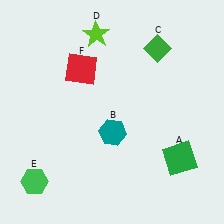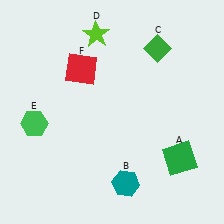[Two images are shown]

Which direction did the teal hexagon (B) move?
The teal hexagon (B) moved down.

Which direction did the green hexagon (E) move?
The green hexagon (E) moved up.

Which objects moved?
The objects that moved are: the teal hexagon (B), the green hexagon (E).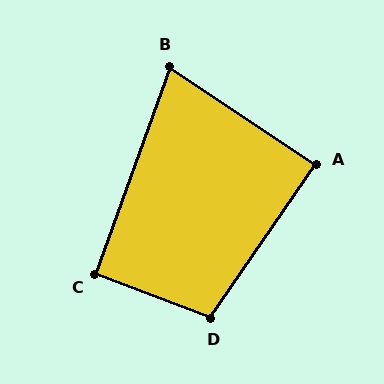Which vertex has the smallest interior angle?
B, at approximately 76 degrees.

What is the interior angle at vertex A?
Approximately 89 degrees (approximately right).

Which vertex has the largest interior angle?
D, at approximately 104 degrees.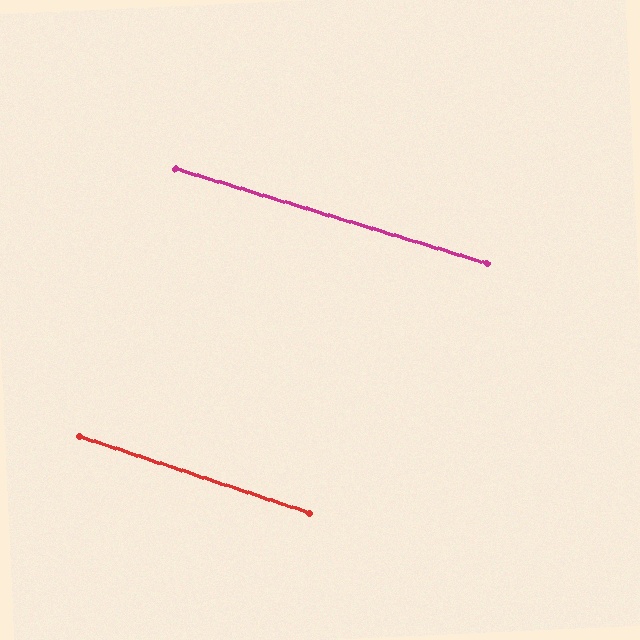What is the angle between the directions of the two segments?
Approximately 2 degrees.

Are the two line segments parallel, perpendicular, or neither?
Parallel — their directions differ by only 1.7°.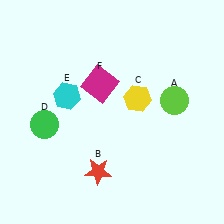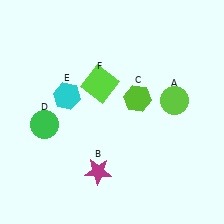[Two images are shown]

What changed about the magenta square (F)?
In Image 1, F is magenta. In Image 2, it changed to lime.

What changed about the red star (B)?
In Image 1, B is red. In Image 2, it changed to magenta.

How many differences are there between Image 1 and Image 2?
There are 3 differences between the two images.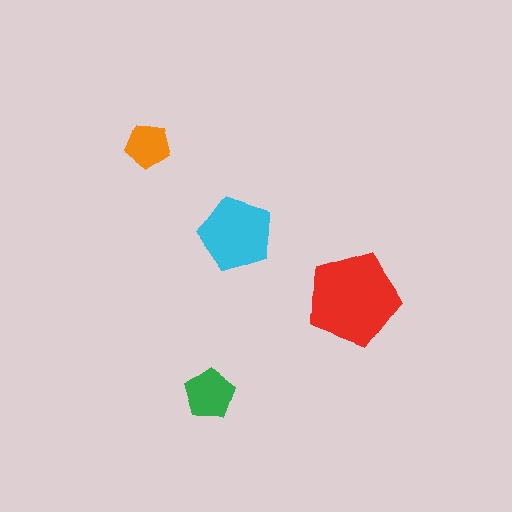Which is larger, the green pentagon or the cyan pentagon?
The cyan one.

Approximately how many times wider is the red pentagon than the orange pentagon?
About 2 times wider.